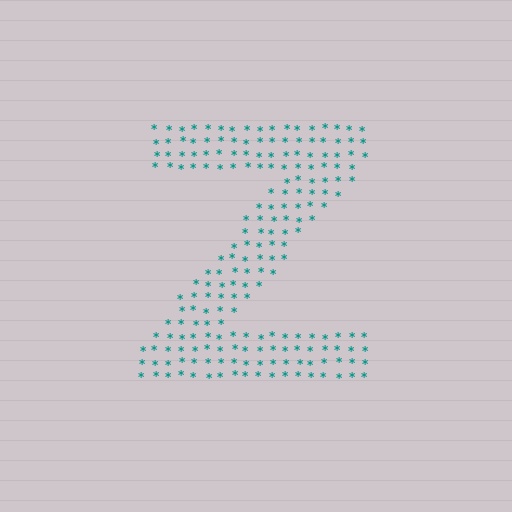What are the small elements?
The small elements are asterisks.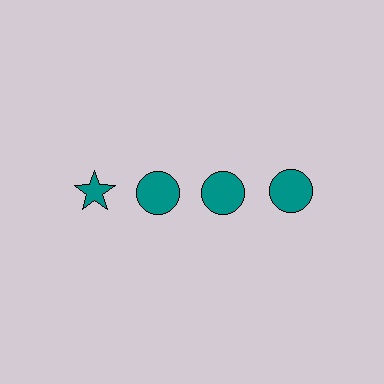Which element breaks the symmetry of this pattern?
The teal star in the top row, leftmost column breaks the symmetry. All other shapes are teal circles.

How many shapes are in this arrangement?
There are 4 shapes arranged in a grid pattern.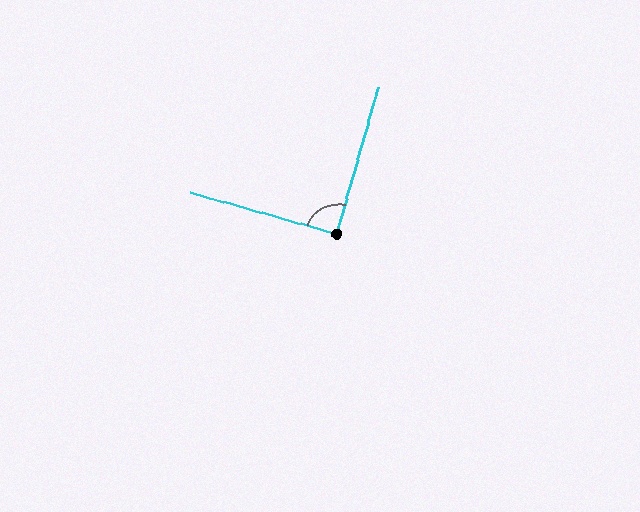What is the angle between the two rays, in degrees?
Approximately 90 degrees.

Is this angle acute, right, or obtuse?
It is approximately a right angle.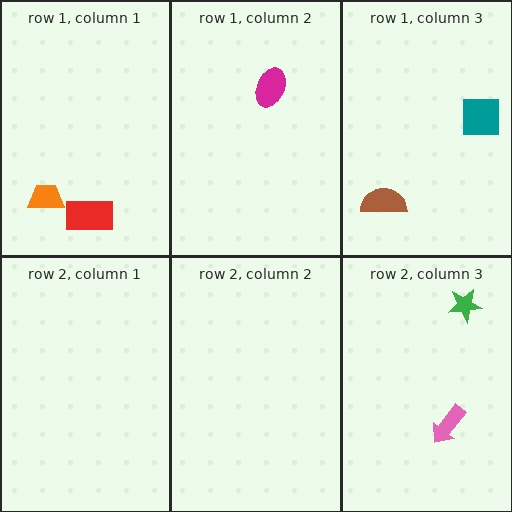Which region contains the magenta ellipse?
The row 1, column 2 region.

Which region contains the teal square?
The row 1, column 3 region.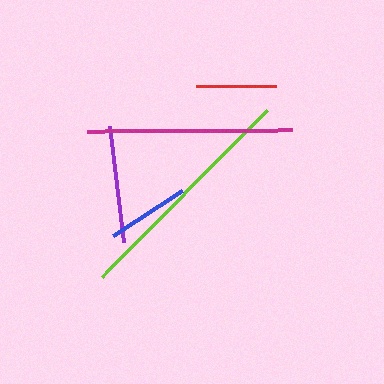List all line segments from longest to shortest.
From longest to shortest: lime, magenta, purple, blue, red.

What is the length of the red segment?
The red segment is approximately 79 pixels long.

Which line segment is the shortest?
The red line is the shortest at approximately 79 pixels.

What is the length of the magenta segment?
The magenta segment is approximately 205 pixels long.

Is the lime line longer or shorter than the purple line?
The lime line is longer than the purple line.